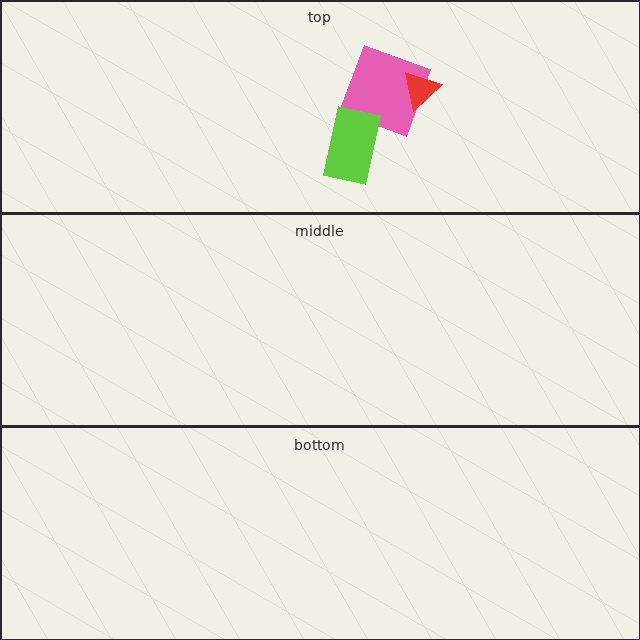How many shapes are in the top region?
3.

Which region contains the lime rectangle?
The top region.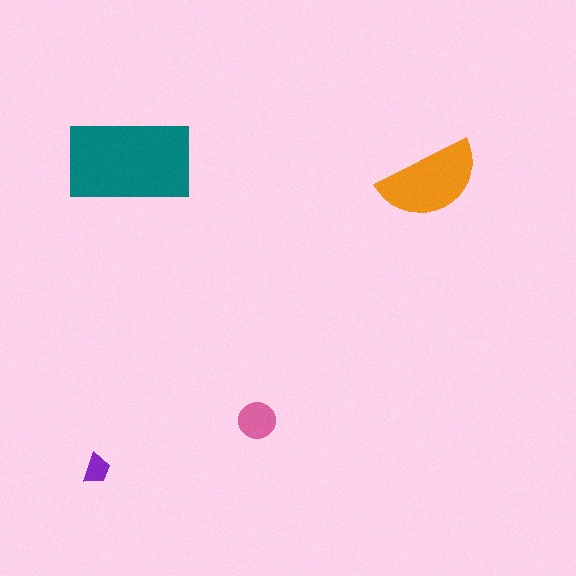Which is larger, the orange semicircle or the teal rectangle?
The teal rectangle.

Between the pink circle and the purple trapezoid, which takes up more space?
The pink circle.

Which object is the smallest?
The purple trapezoid.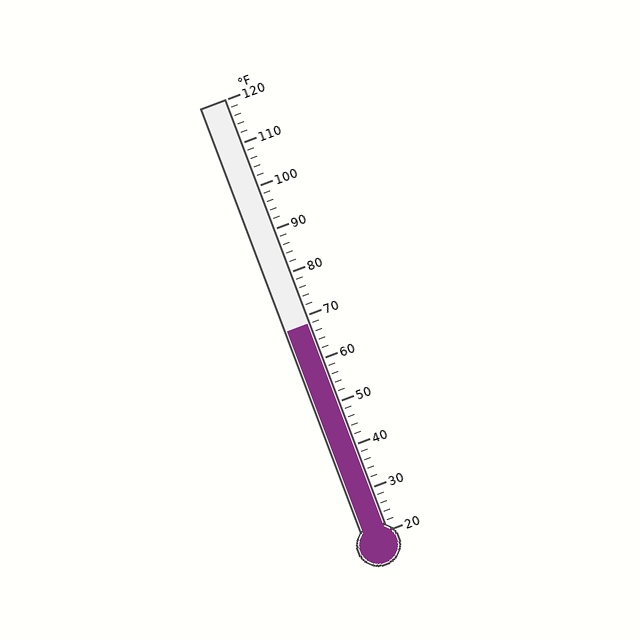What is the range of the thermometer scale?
The thermometer scale ranges from 20°F to 120°F.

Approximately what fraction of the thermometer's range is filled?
The thermometer is filled to approximately 50% of its range.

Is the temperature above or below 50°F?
The temperature is above 50°F.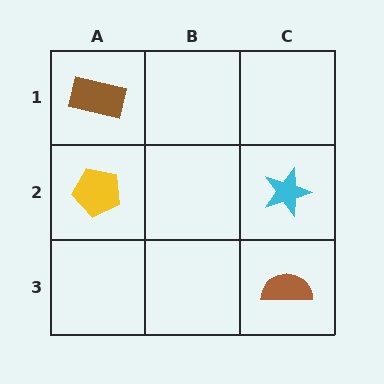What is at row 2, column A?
A yellow pentagon.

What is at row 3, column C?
A brown semicircle.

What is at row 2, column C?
A cyan star.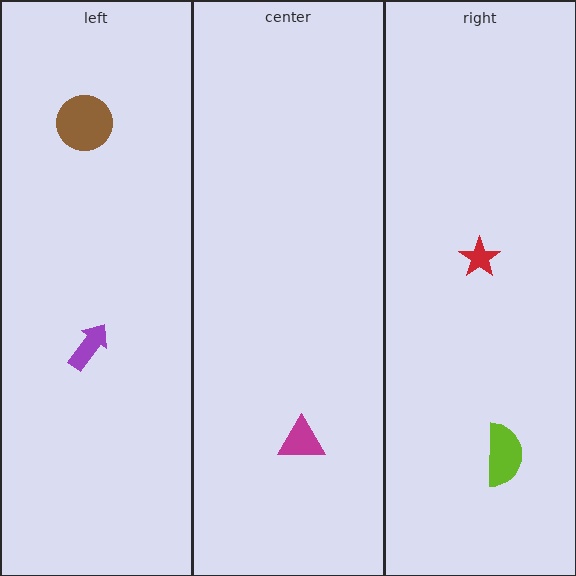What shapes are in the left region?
The brown circle, the purple arrow.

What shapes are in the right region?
The lime semicircle, the red star.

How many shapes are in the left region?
2.